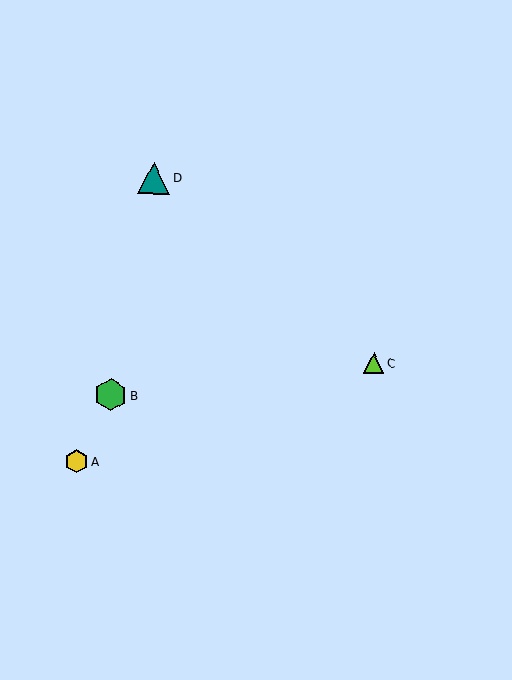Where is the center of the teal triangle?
The center of the teal triangle is at (154, 178).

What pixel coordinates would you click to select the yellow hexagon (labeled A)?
Click at (76, 462) to select the yellow hexagon A.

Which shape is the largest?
The green hexagon (labeled B) is the largest.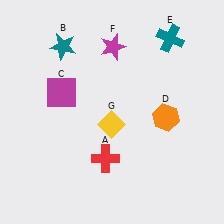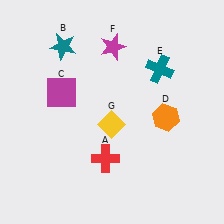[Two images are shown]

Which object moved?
The teal cross (E) moved down.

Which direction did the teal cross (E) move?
The teal cross (E) moved down.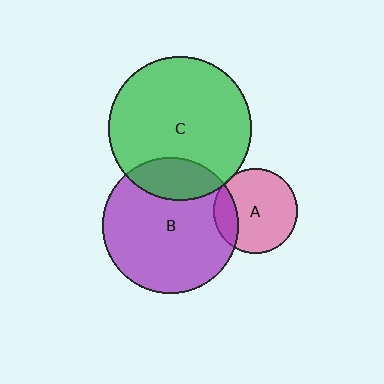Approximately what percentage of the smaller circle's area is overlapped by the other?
Approximately 20%.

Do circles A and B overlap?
Yes.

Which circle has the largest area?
Circle C (green).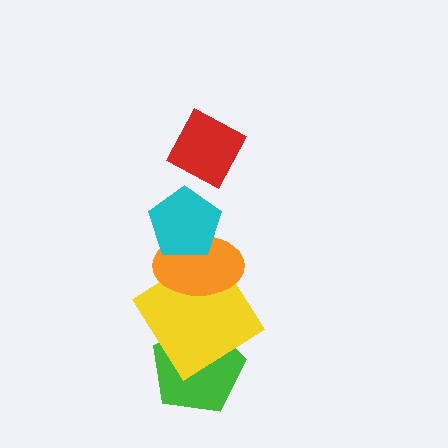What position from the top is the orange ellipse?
The orange ellipse is 3rd from the top.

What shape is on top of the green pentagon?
The yellow diamond is on top of the green pentagon.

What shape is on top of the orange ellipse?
The cyan pentagon is on top of the orange ellipse.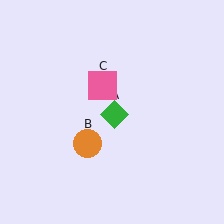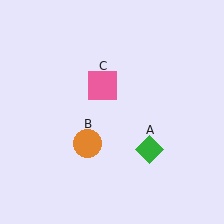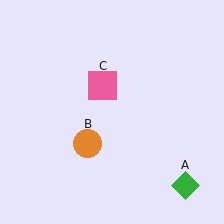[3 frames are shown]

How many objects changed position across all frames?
1 object changed position: green diamond (object A).